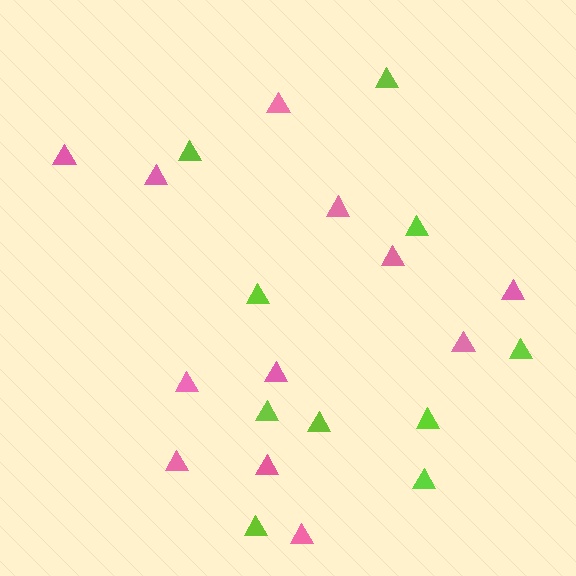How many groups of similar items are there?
There are 2 groups: one group of lime triangles (10) and one group of pink triangles (12).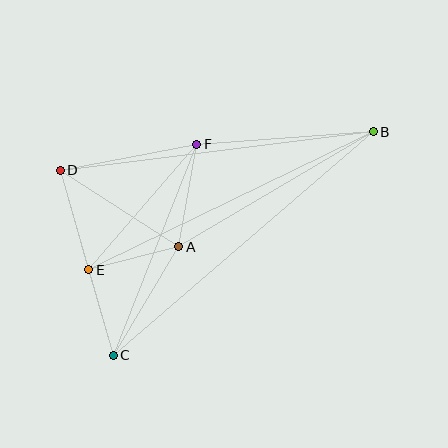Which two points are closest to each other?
Points C and E are closest to each other.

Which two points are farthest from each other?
Points B and C are farthest from each other.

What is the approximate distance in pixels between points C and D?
The distance between C and D is approximately 193 pixels.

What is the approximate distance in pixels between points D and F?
The distance between D and F is approximately 139 pixels.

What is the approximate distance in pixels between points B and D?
The distance between B and D is approximately 316 pixels.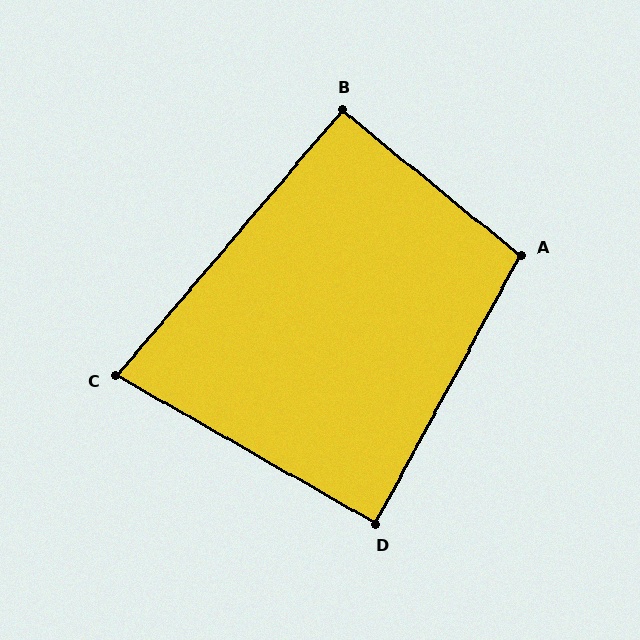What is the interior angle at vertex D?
Approximately 89 degrees (approximately right).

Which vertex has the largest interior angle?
A, at approximately 101 degrees.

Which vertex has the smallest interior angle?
C, at approximately 79 degrees.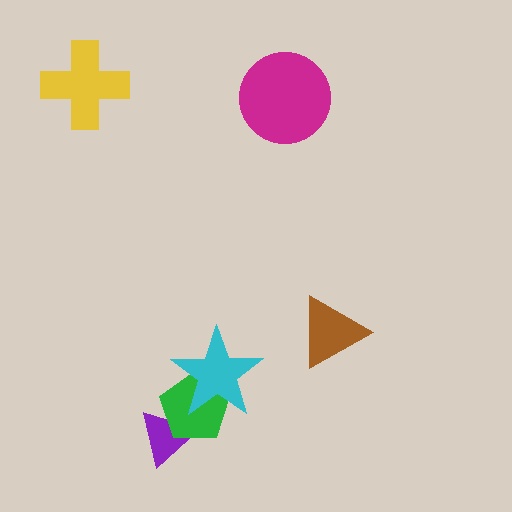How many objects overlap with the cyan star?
1 object overlaps with the cyan star.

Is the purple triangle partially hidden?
Yes, it is partially covered by another shape.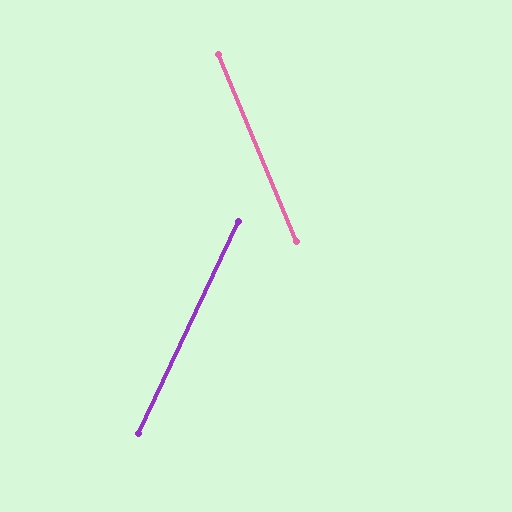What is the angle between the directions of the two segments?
Approximately 48 degrees.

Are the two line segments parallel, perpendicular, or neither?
Neither parallel nor perpendicular — they differ by about 48°.